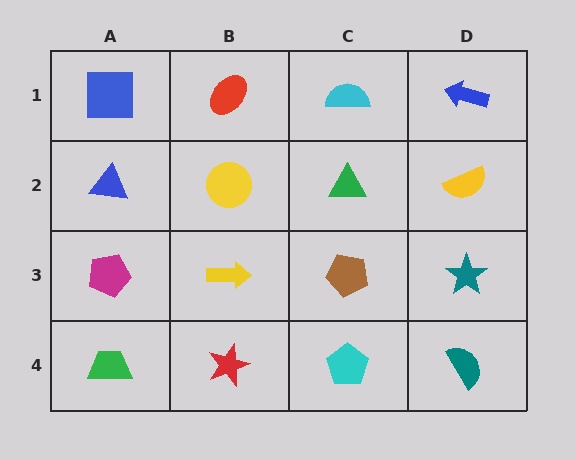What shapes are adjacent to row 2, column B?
A red ellipse (row 1, column B), a yellow arrow (row 3, column B), a blue triangle (row 2, column A), a green triangle (row 2, column C).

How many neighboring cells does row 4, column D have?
2.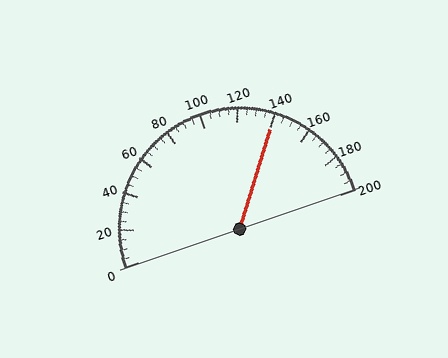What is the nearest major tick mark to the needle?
The nearest major tick mark is 140.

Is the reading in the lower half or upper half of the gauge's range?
The reading is in the upper half of the range (0 to 200).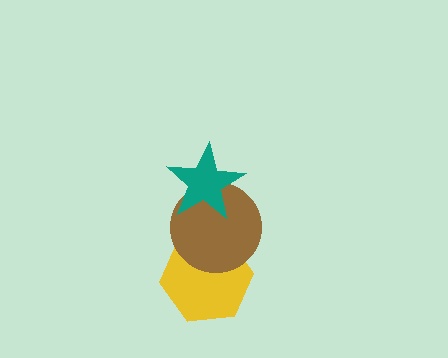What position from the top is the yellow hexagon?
The yellow hexagon is 3rd from the top.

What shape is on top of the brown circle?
The teal star is on top of the brown circle.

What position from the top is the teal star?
The teal star is 1st from the top.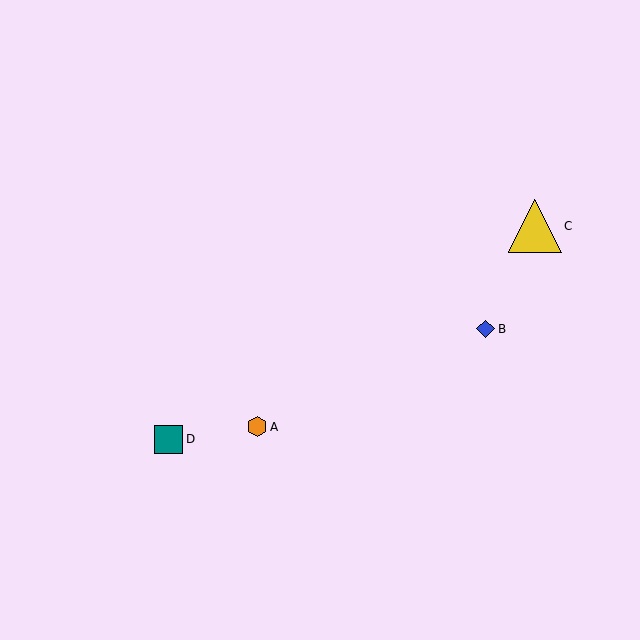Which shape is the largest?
The yellow triangle (labeled C) is the largest.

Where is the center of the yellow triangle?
The center of the yellow triangle is at (535, 226).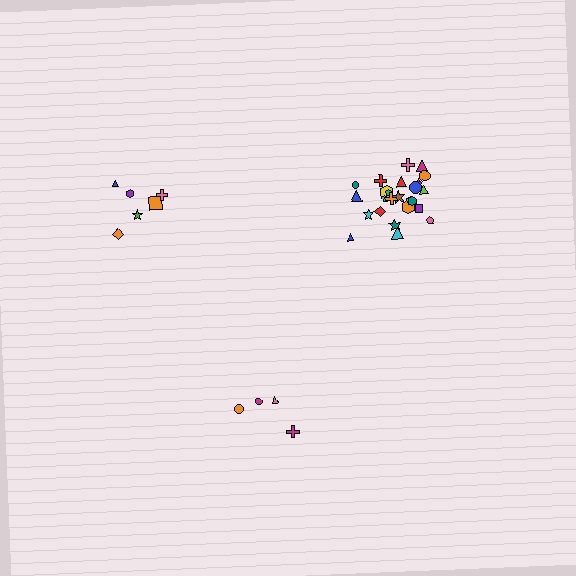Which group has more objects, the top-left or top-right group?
The top-right group.